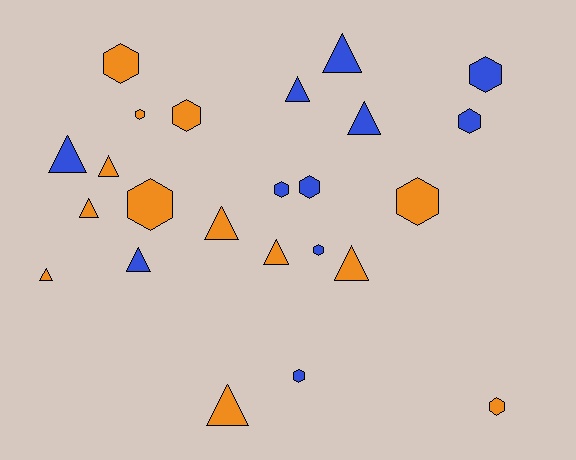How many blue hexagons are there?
There are 6 blue hexagons.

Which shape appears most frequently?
Hexagon, with 12 objects.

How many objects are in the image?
There are 24 objects.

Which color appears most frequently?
Orange, with 13 objects.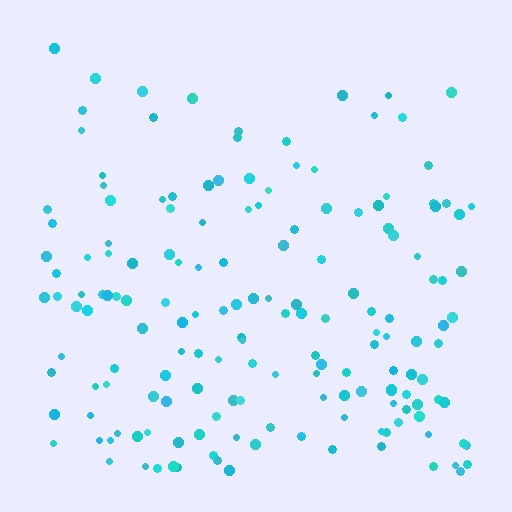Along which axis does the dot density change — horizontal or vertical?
Vertical.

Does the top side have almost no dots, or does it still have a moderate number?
Still a moderate number, just noticeably fewer than the bottom.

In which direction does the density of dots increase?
From top to bottom, with the bottom side densest.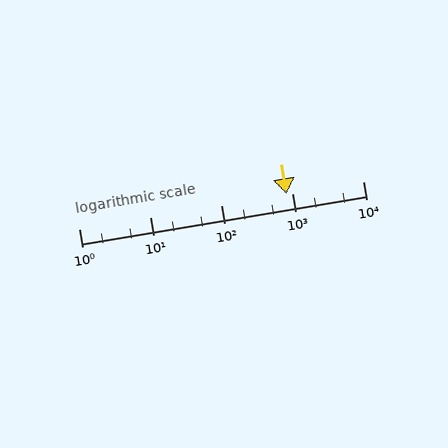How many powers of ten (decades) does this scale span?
The scale spans 4 decades, from 1 to 10000.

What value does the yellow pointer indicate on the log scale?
The pointer indicates approximately 850.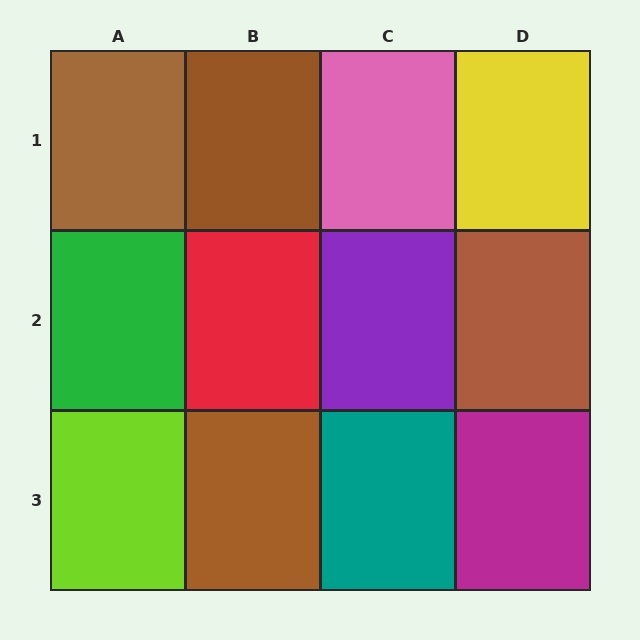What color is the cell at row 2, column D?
Brown.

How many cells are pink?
1 cell is pink.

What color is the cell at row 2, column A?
Green.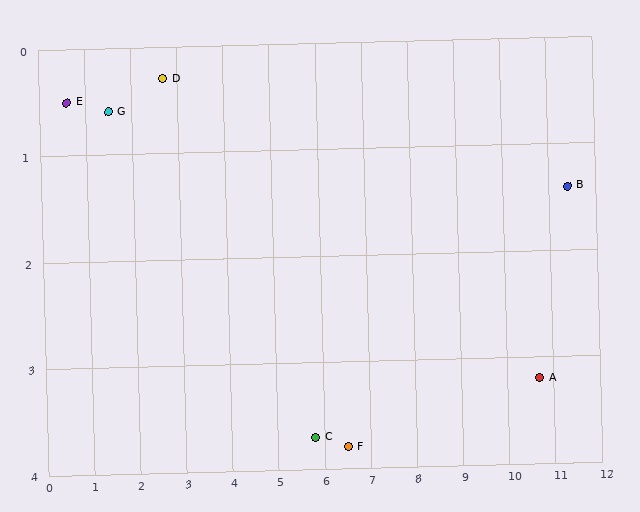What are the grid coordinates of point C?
Point C is at approximately (5.8, 3.7).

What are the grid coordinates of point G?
Point G is at approximately (1.5, 0.6).